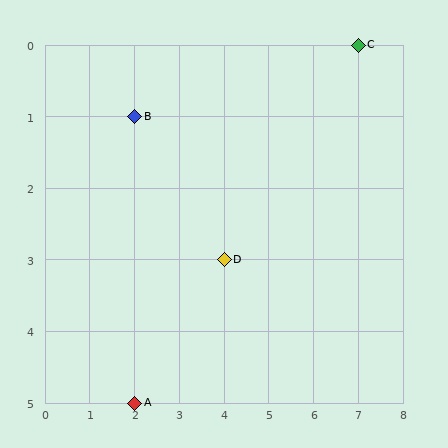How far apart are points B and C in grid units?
Points B and C are 5 columns and 1 row apart (about 5.1 grid units diagonally).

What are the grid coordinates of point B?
Point B is at grid coordinates (2, 1).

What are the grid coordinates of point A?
Point A is at grid coordinates (2, 5).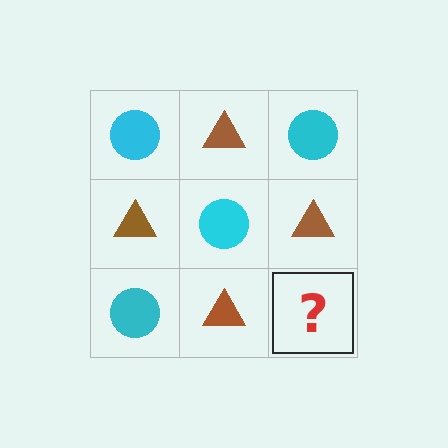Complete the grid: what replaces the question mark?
The question mark should be replaced with a cyan circle.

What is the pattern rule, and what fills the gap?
The rule is that it alternates cyan circle and brown triangle in a checkerboard pattern. The gap should be filled with a cyan circle.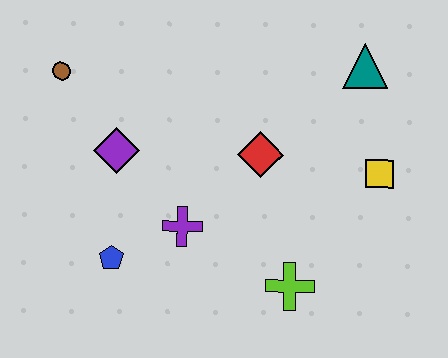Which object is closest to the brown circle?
The purple diamond is closest to the brown circle.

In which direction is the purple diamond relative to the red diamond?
The purple diamond is to the left of the red diamond.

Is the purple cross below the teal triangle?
Yes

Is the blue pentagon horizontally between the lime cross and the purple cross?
No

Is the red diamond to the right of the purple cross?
Yes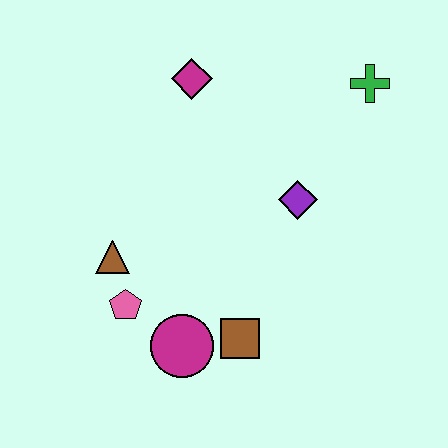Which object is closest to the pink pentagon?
The brown triangle is closest to the pink pentagon.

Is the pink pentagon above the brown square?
Yes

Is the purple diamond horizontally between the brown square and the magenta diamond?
No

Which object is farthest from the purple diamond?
The pink pentagon is farthest from the purple diamond.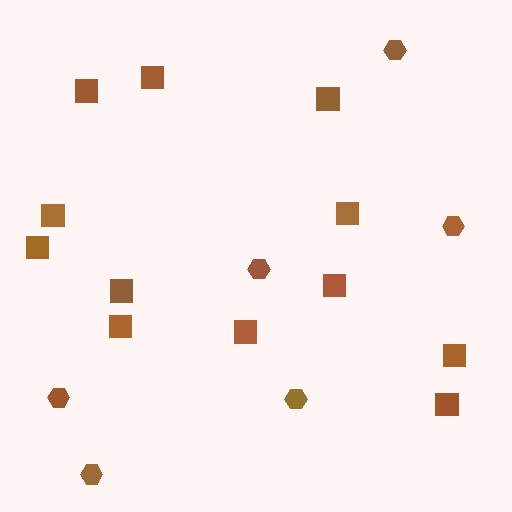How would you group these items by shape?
There are 2 groups: one group of hexagons (6) and one group of squares (12).